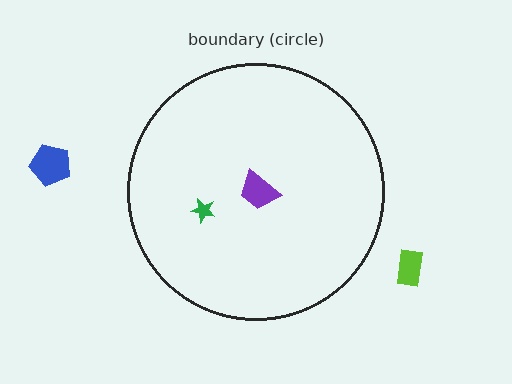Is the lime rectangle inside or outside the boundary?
Outside.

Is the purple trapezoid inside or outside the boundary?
Inside.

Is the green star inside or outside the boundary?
Inside.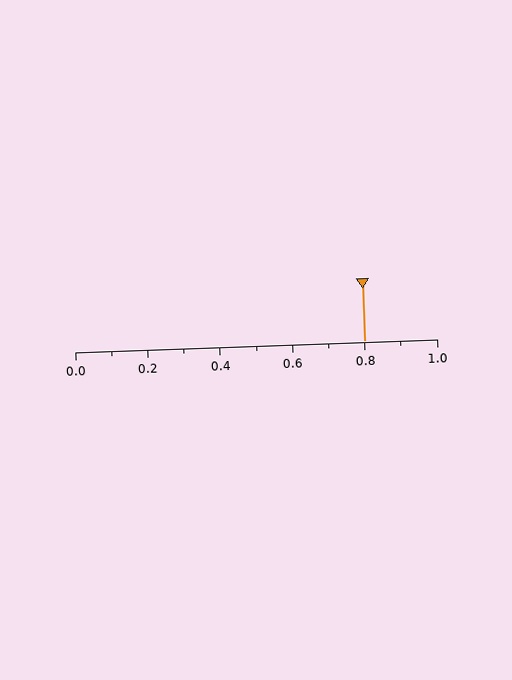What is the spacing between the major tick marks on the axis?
The major ticks are spaced 0.2 apart.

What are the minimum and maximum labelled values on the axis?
The axis runs from 0.0 to 1.0.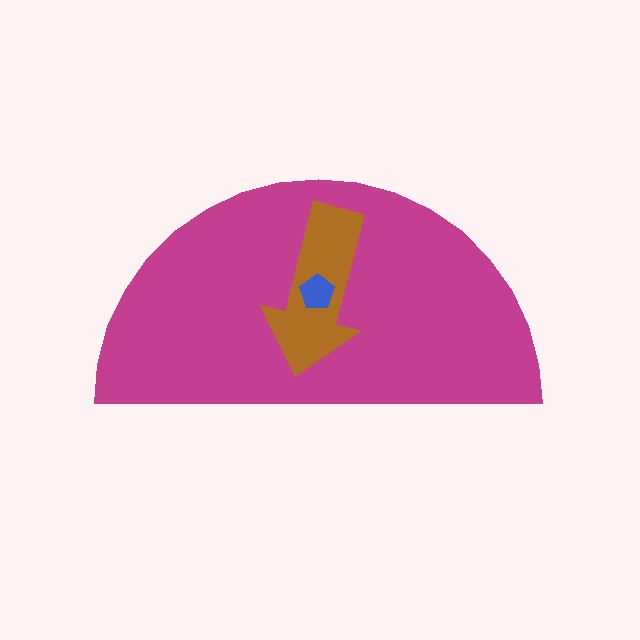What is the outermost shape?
The magenta semicircle.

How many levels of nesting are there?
3.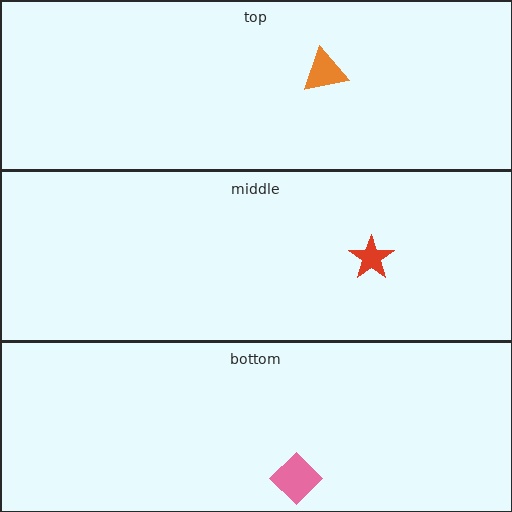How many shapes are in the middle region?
1.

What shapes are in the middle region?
The red star.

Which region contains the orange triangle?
The top region.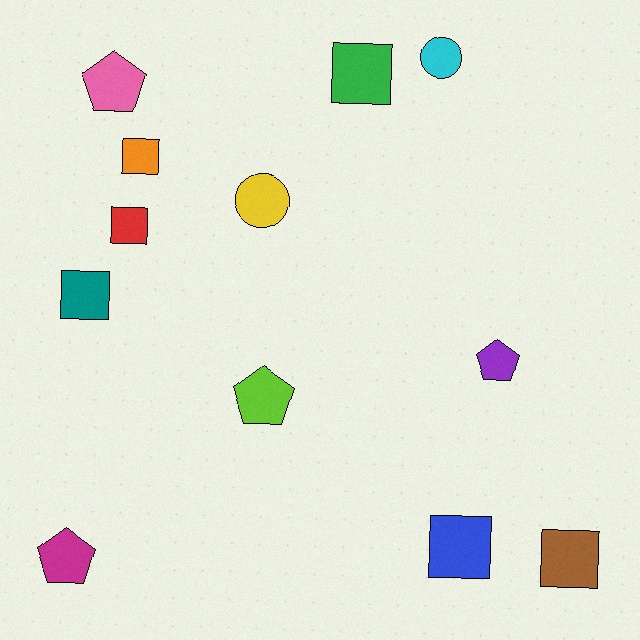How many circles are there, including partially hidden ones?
There are 2 circles.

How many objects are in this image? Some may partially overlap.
There are 12 objects.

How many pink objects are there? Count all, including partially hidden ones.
There is 1 pink object.